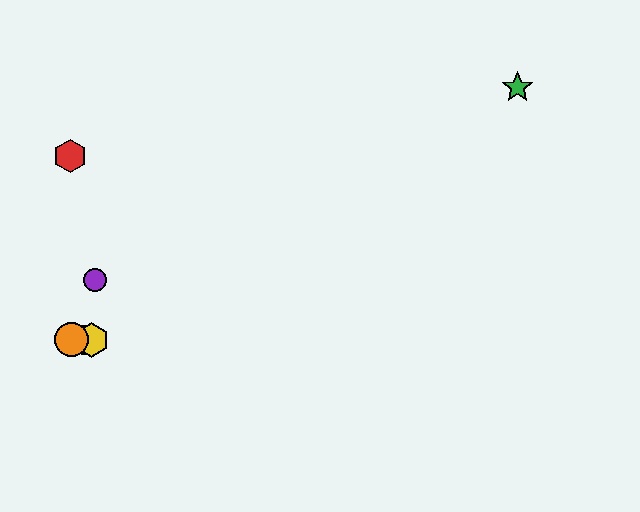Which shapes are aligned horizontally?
The blue circle, the yellow hexagon, the orange circle are aligned horizontally.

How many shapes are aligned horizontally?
3 shapes (the blue circle, the yellow hexagon, the orange circle) are aligned horizontally.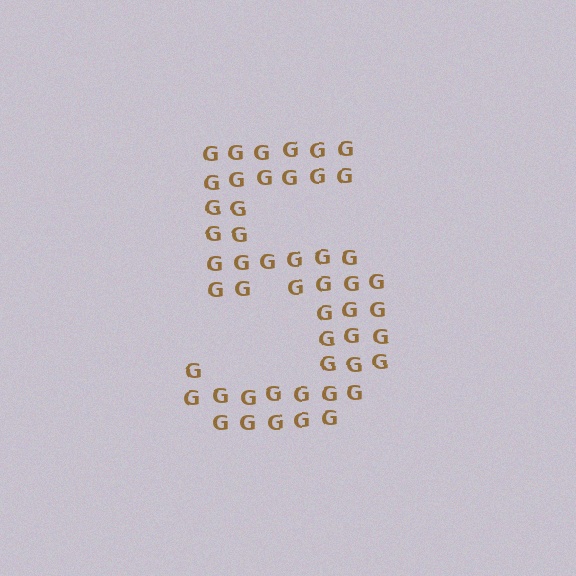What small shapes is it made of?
It is made of small letter G's.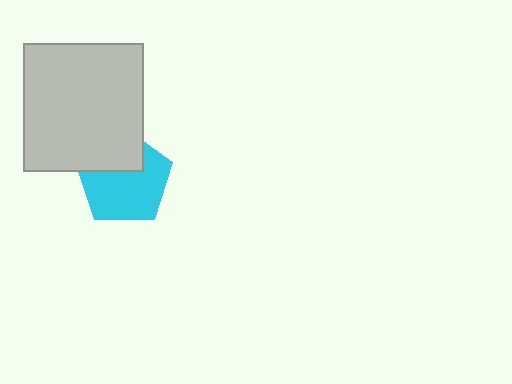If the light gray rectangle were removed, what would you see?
You would see the complete cyan pentagon.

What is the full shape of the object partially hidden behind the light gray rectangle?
The partially hidden object is a cyan pentagon.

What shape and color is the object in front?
The object in front is a light gray rectangle.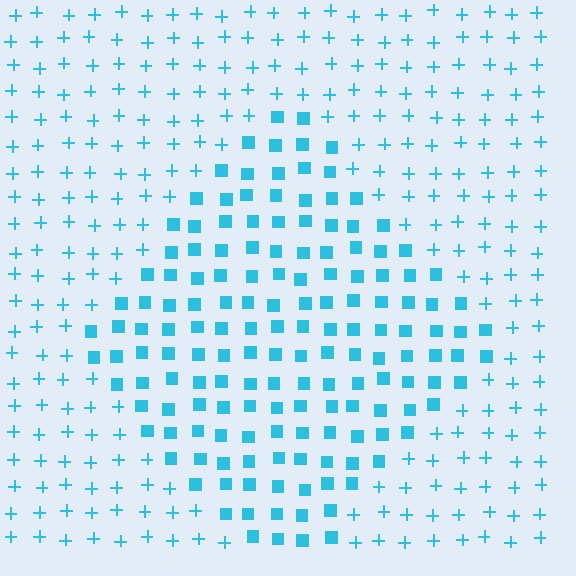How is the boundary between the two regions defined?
The boundary is defined by a change in element shape: squares inside vs. plus signs outside. All elements share the same color and spacing.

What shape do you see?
I see a diamond.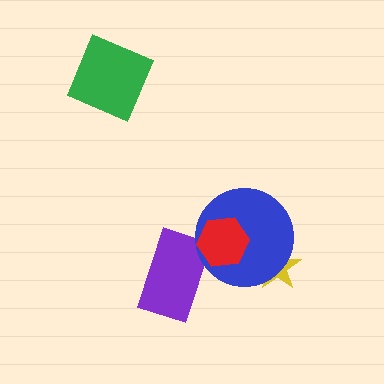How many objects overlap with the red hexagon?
2 objects overlap with the red hexagon.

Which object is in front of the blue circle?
The red hexagon is in front of the blue circle.